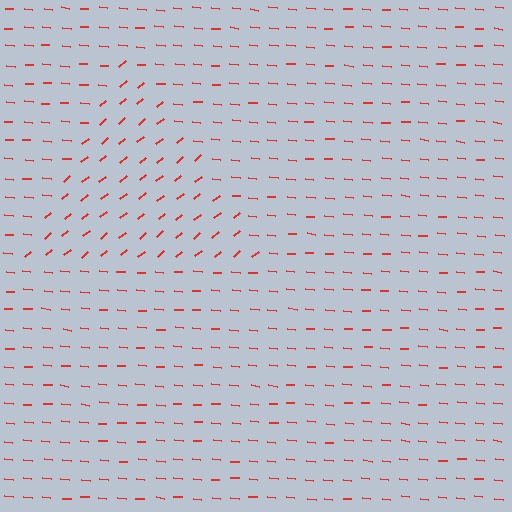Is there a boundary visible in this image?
Yes, there is a texture boundary formed by a change in line orientation.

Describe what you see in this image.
The image is filled with small red line segments. A triangle region in the image has lines oriented differently from the surrounding lines, creating a visible texture boundary.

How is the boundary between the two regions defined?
The boundary is defined purely by a change in line orientation (approximately 45 degrees difference). All lines are the same color and thickness.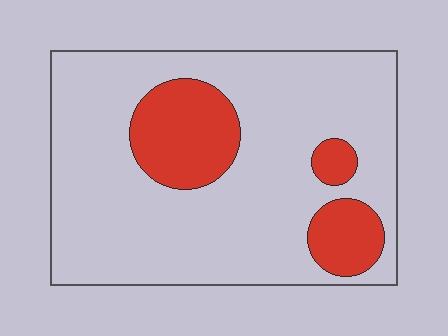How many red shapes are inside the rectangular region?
3.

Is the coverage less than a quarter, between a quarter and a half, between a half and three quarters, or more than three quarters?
Less than a quarter.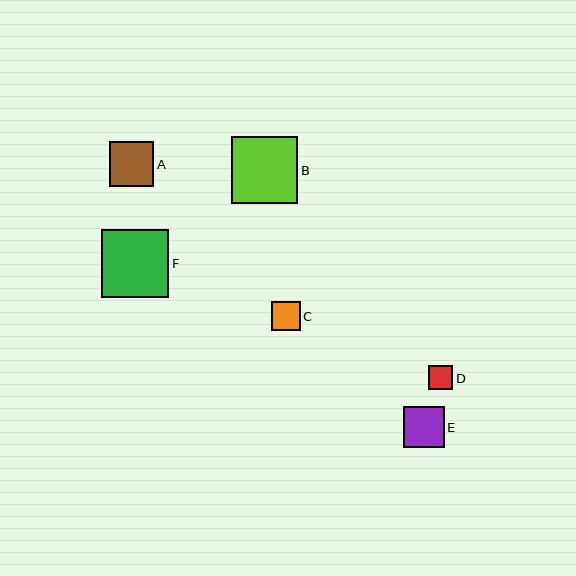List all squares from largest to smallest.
From largest to smallest: F, B, A, E, C, D.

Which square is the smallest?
Square D is the smallest with a size of approximately 24 pixels.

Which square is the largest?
Square F is the largest with a size of approximately 67 pixels.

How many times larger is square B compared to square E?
Square B is approximately 1.6 times the size of square E.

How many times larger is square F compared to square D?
Square F is approximately 2.8 times the size of square D.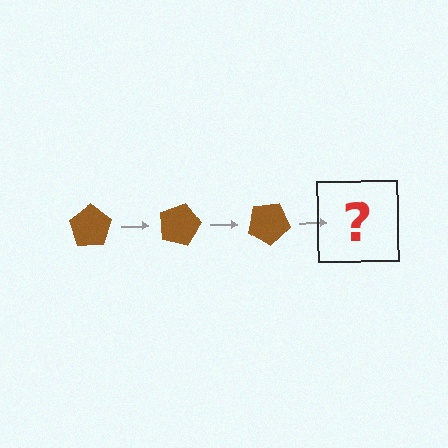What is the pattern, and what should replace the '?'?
The pattern is that the pentagon rotates 15 degrees each step. The '?' should be a brown pentagon rotated 45 degrees.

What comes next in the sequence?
The next element should be a brown pentagon rotated 45 degrees.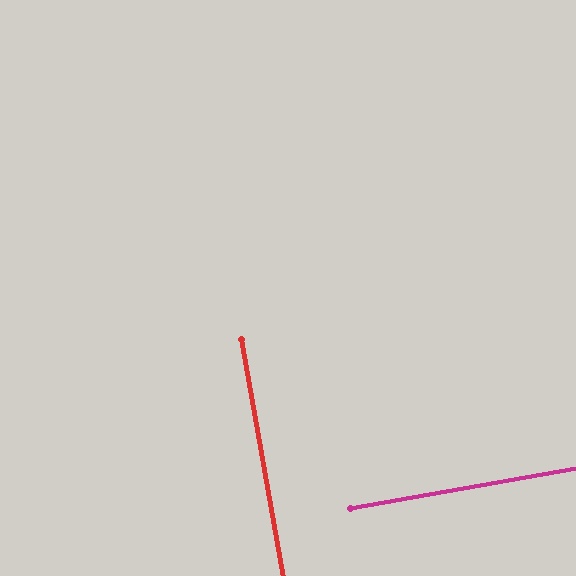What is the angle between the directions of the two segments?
Approximately 90 degrees.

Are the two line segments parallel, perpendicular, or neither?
Perpendicular — they meet at approximately 90°.